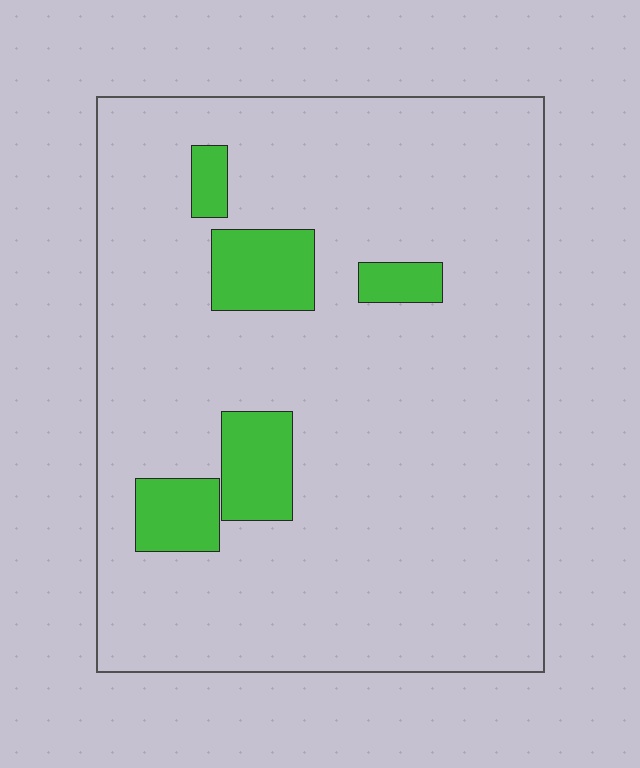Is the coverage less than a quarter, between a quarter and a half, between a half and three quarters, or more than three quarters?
Less than a quarter.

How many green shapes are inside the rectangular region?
5.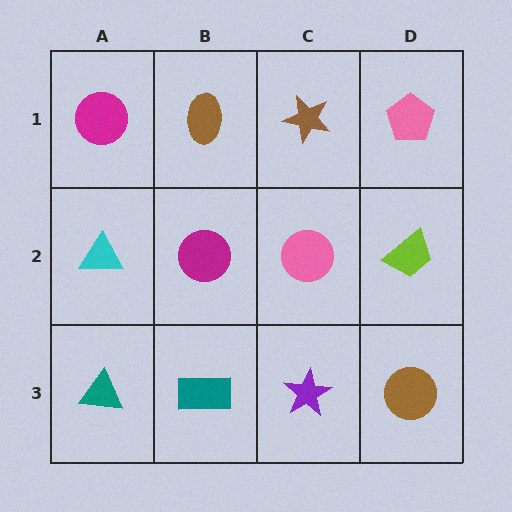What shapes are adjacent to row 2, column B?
A brown ellipse (row 1, column B), a teal rectangle (row 3, column B), a cyan triangle (row 2, column A), a pink circle (row 2, column C).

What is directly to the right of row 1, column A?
A brown ellipse.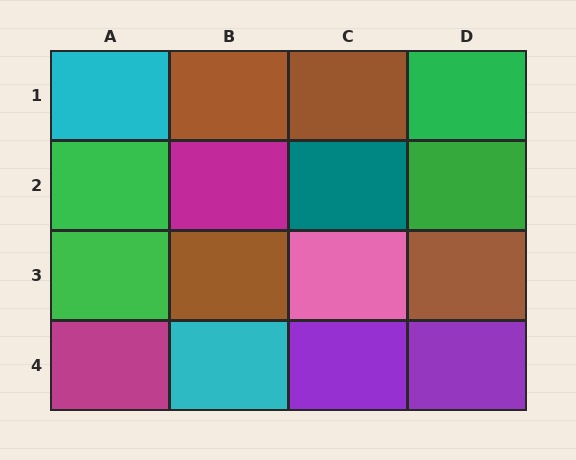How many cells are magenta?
2 cells are magenta.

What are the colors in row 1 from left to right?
Cyan, brown, brown, green.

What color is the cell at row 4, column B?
Cyan.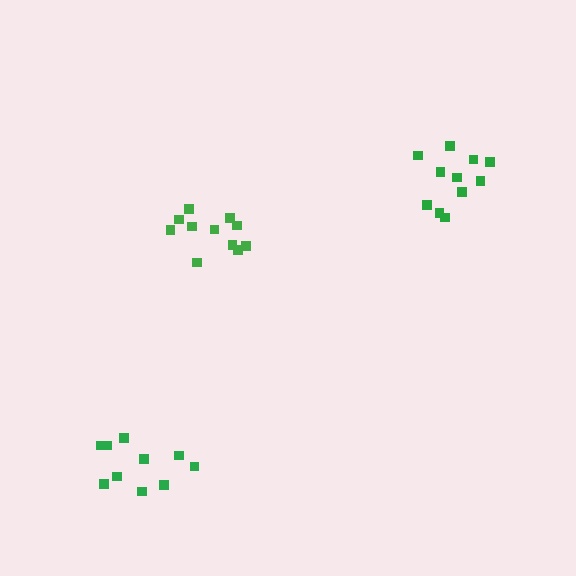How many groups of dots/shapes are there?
There are 3 groups.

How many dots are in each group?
Group 1: 11 dots, Group 2: 10 dots, Group 3: 11 dots (32 total).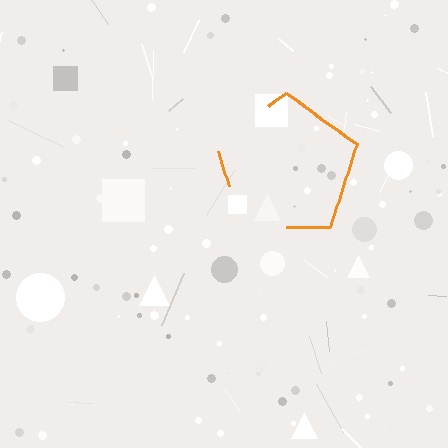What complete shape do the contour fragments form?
The contour fragments form a pentagon.